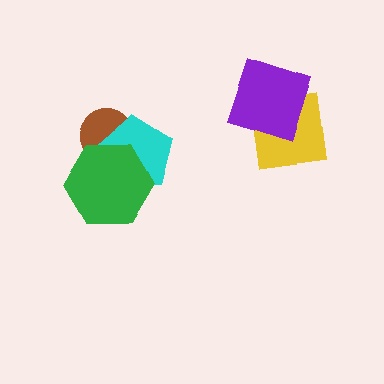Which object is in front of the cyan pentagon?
The green hexagon is in front of the cyan pentagon.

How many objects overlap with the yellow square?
1 object overlaps with the yellow square.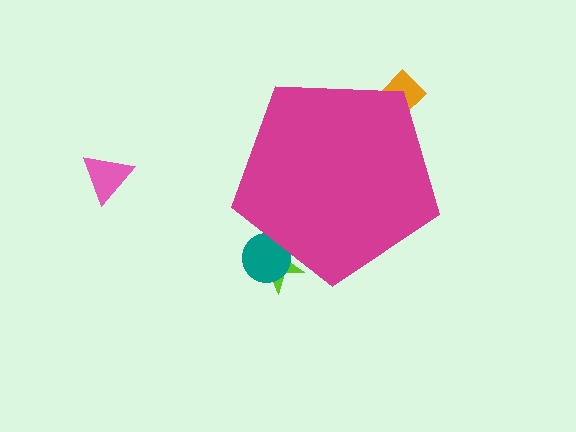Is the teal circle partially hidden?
Yes, the teal circle is partially hidden behind the magenta pentagon.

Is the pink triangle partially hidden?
No, the pink triangle is fully visible.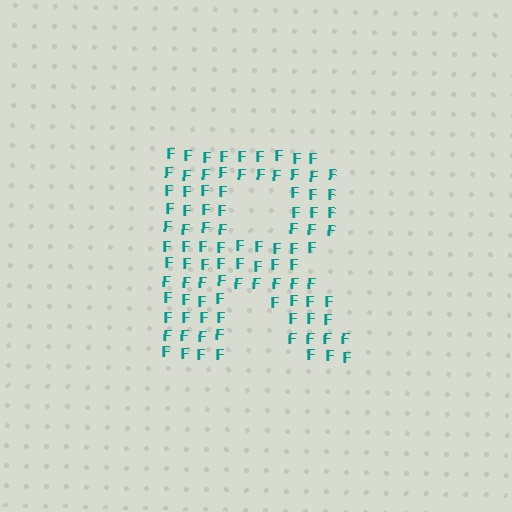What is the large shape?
The large shape is the letter R.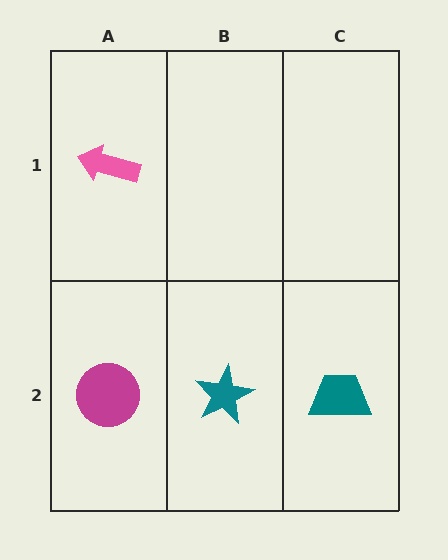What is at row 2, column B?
A teal star.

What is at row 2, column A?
A magenta circle.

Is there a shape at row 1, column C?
No, that cell is empty.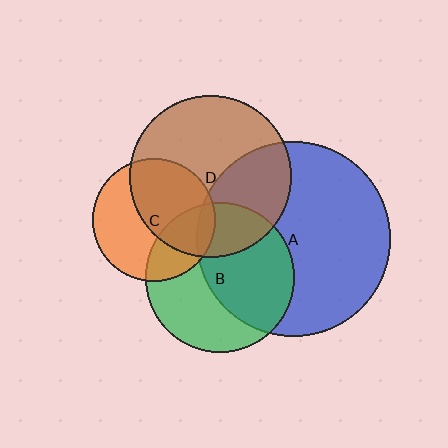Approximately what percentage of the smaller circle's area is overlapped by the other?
Approximately 25%.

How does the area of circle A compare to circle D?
Approximately 1.4 times.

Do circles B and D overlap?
Yes.